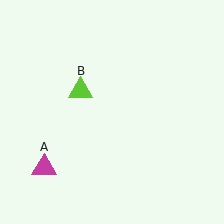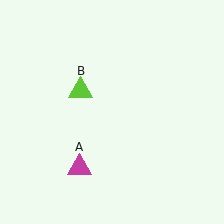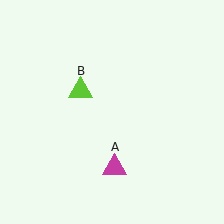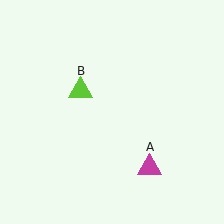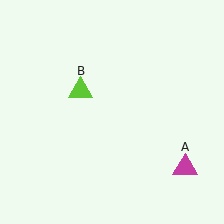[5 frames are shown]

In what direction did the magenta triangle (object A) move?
The magenta triangle (object A) moved right.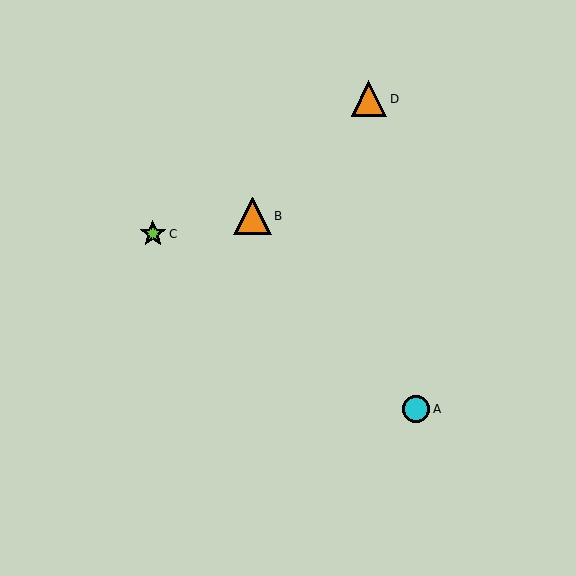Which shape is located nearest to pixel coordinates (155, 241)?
The lime star (labeled C) at (153, 234) is nearest to that location.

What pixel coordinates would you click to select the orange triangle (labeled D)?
Click at (369, 99) to select the orange triangle D.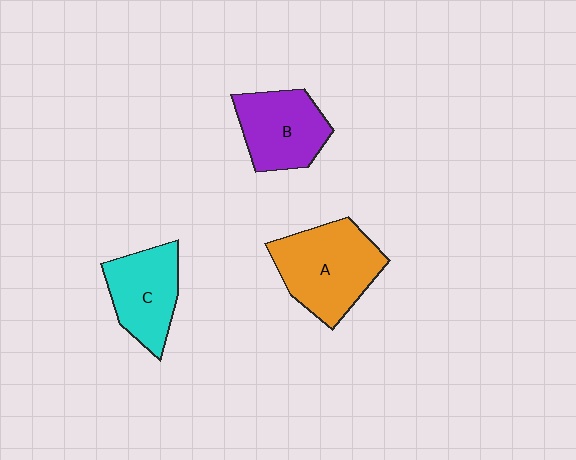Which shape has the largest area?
Shape A (orange).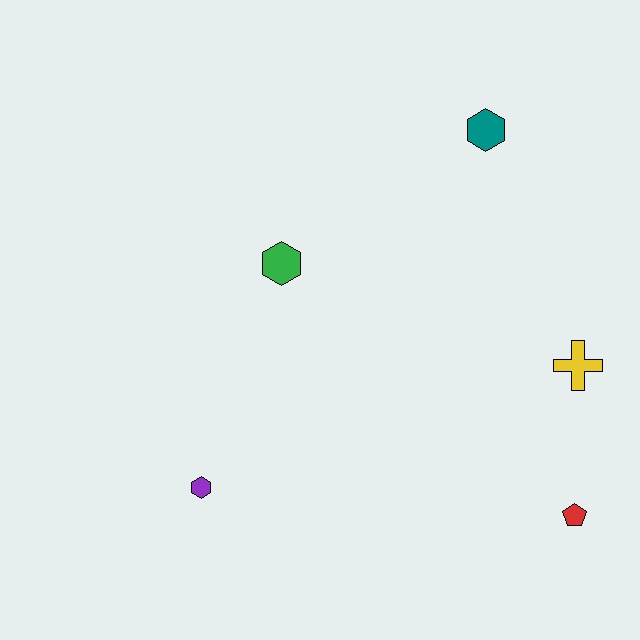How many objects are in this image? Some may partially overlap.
There are 5 objects.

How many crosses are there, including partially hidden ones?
There is 1 cross.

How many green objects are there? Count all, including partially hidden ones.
There is 1 green object.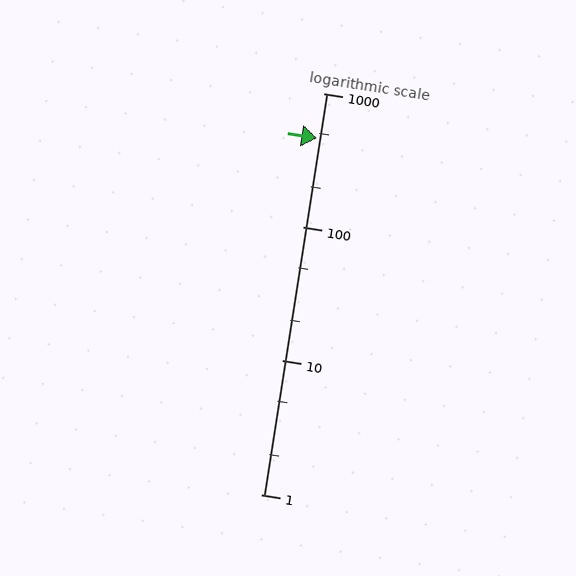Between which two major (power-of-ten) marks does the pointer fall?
The pointer is between 100 and 1000.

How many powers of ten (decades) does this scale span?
The scale spans 3 decades, from 1 to 1000.